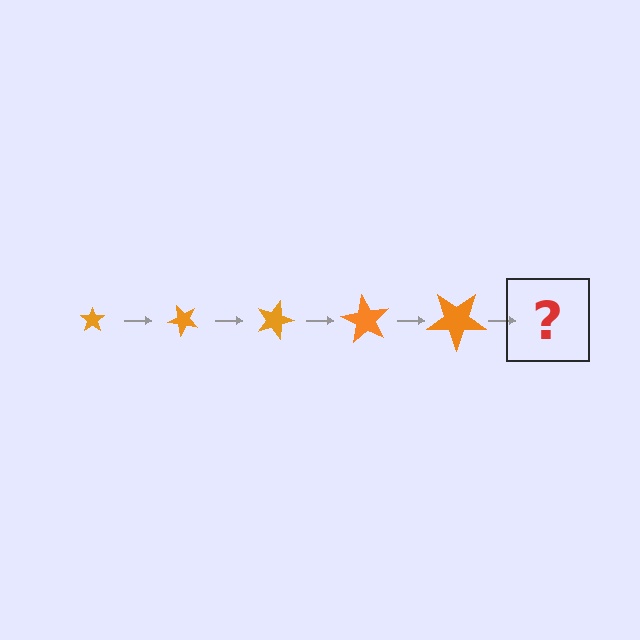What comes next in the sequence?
The next element should be a star, larger than the previous one and rotated 225 degrees from the start.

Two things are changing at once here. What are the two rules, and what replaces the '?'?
The two rules are that the star grows larger each step and it rotates 45 degrees each step. The '?' should be a star, larger than the previous one and rotated 225 degrees from the start.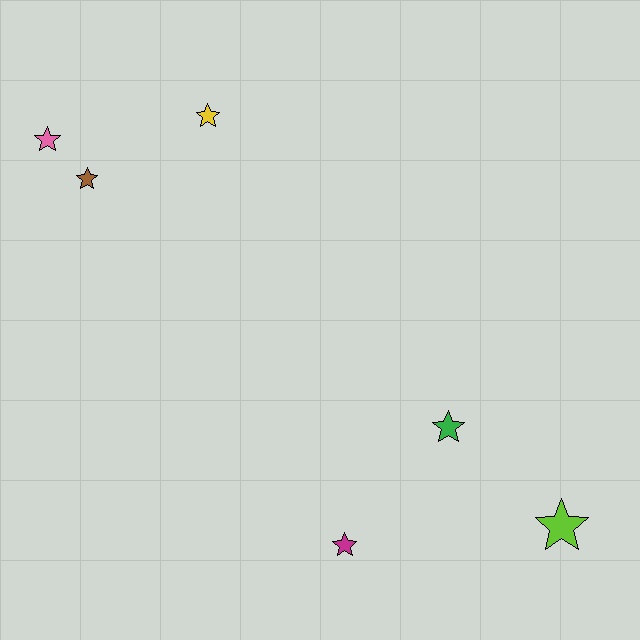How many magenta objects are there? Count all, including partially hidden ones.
There is 1 magenta object.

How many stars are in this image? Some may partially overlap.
There are 6 stars.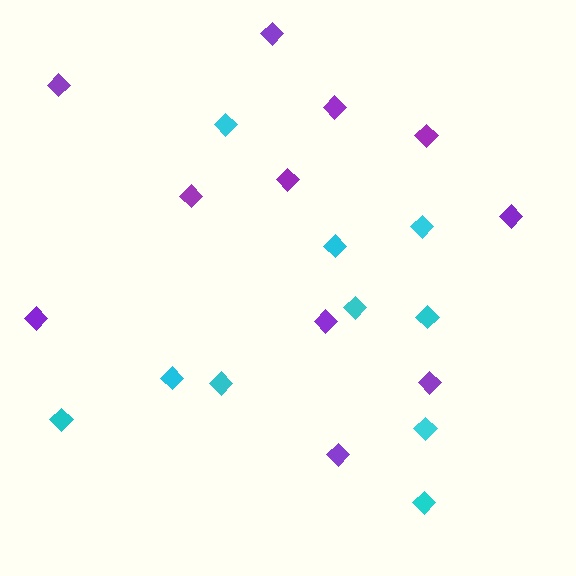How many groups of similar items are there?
There are 2 groups: one group of purple diamonds (11) and one group of cyan diamonds (10).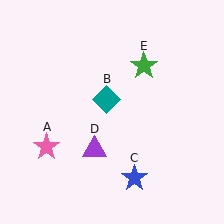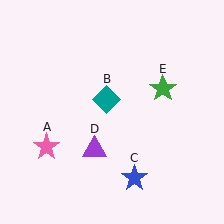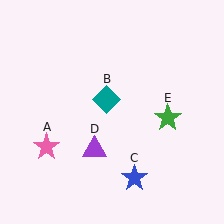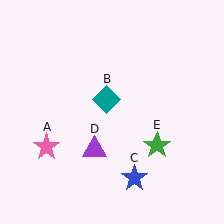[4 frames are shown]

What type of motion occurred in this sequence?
The green star (object E) rotated clockwise around the center of the scene.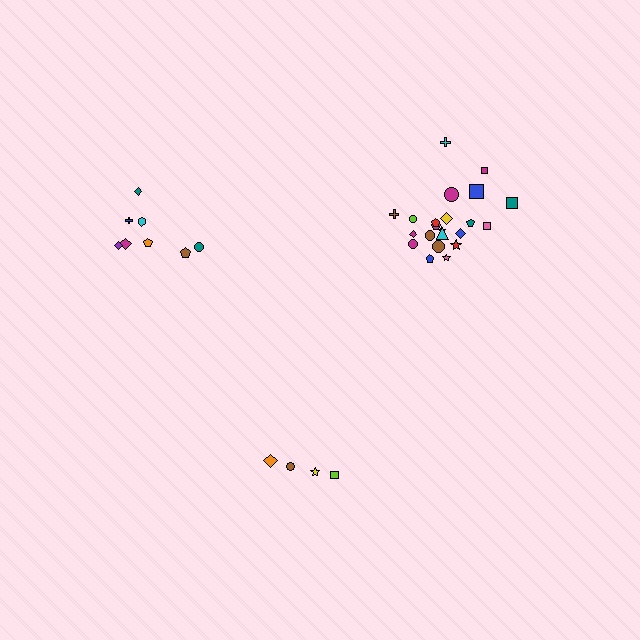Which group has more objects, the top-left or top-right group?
The top-right group.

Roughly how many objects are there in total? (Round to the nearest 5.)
Roughly 35 objects in total.